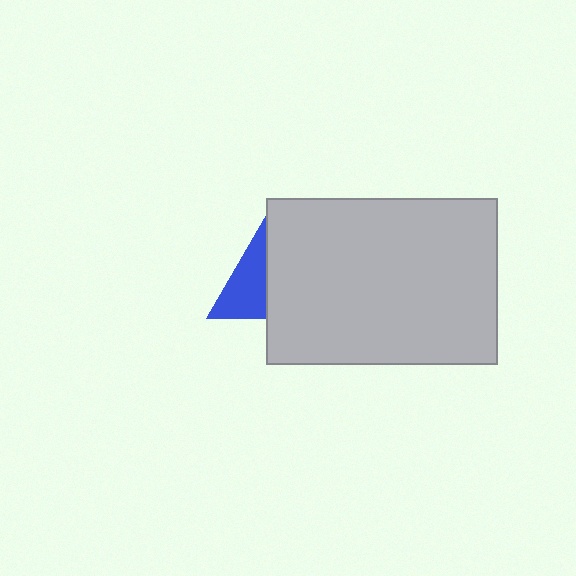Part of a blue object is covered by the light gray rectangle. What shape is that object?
It is a triangle.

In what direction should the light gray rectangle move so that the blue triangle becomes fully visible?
The light gray rectangle should move right. That is the shortest direction to clear the overlap and leave the blue triangle fully visible.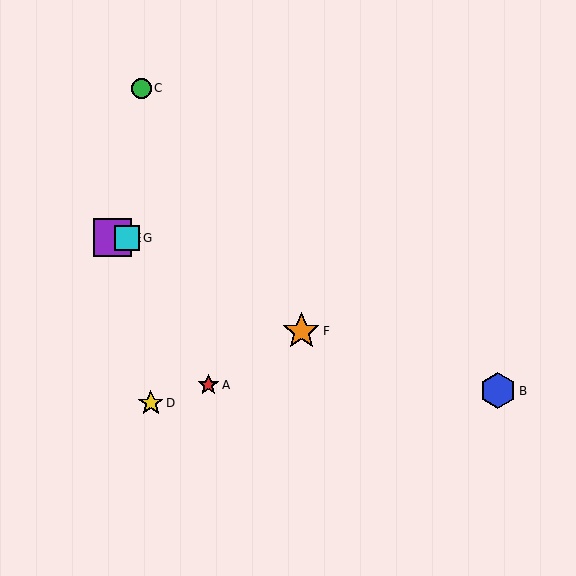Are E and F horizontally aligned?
No, E is at y≈238 and F is at y≈331.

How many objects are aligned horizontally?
2 objects (E, G) are aligned horizontally.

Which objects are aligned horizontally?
Objects E, G are aligned horizontally.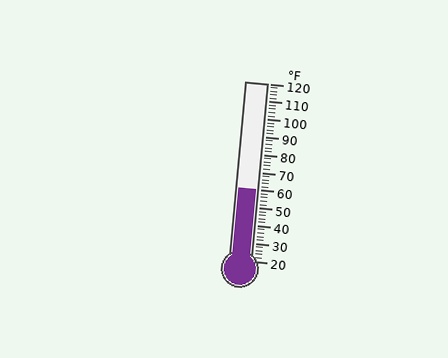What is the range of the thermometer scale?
The thermometer scale ranges from 20°F to 120°F.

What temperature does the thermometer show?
The thermometer shows approximately 60°F.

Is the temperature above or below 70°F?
The temperature is below 70°F.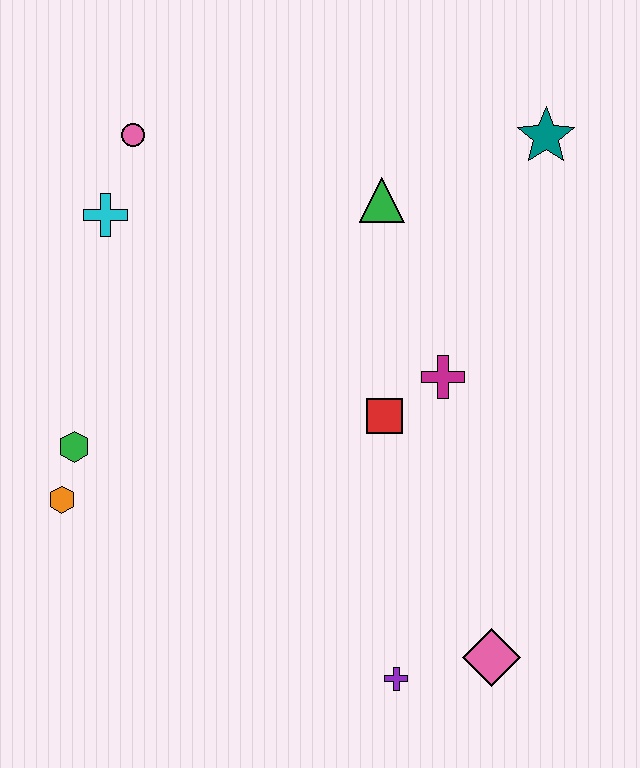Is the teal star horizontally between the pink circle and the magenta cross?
No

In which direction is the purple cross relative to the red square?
The purple cross is below the red square.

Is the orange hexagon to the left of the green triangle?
Yes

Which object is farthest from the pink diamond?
The pink circle is farthest from the pink diamond.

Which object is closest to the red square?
The magenta cross is closest to the red square.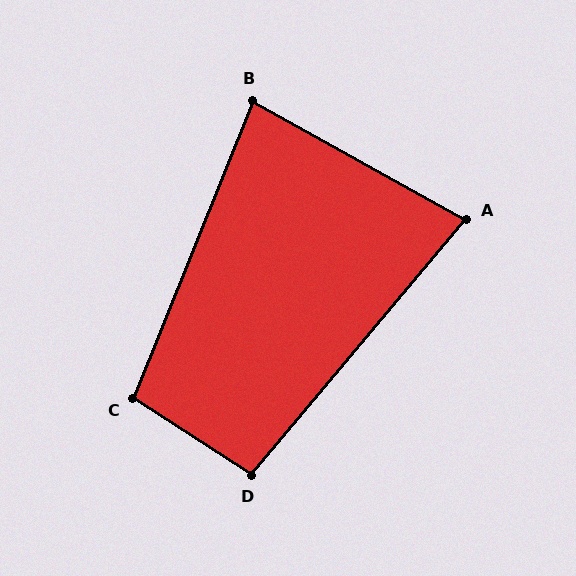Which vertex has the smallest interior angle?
A, at approximately 79 degrees.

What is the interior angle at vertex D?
Approximately 97 degrees (obtuse).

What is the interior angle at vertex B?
Approximately 83 degrees (acute).